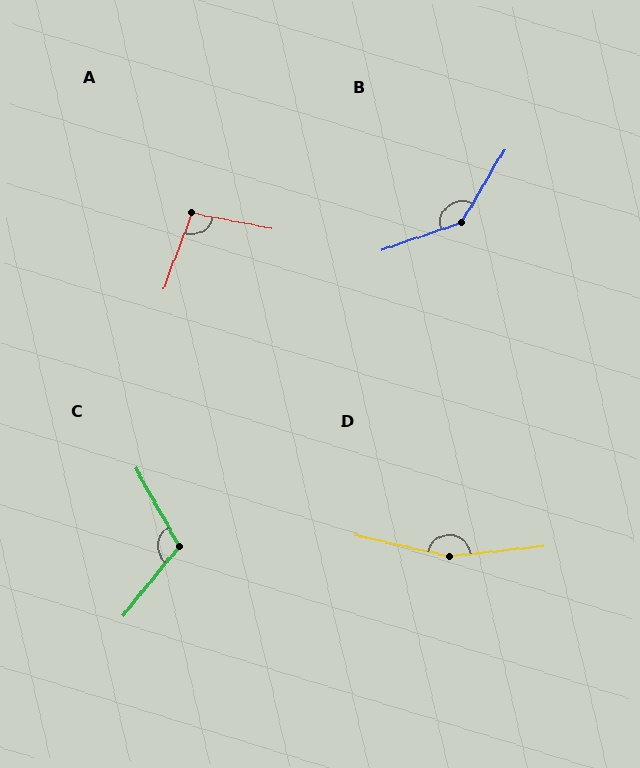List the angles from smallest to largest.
A (99°), C (112°), B (140°), D (161°).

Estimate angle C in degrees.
Approximately 112 degrees.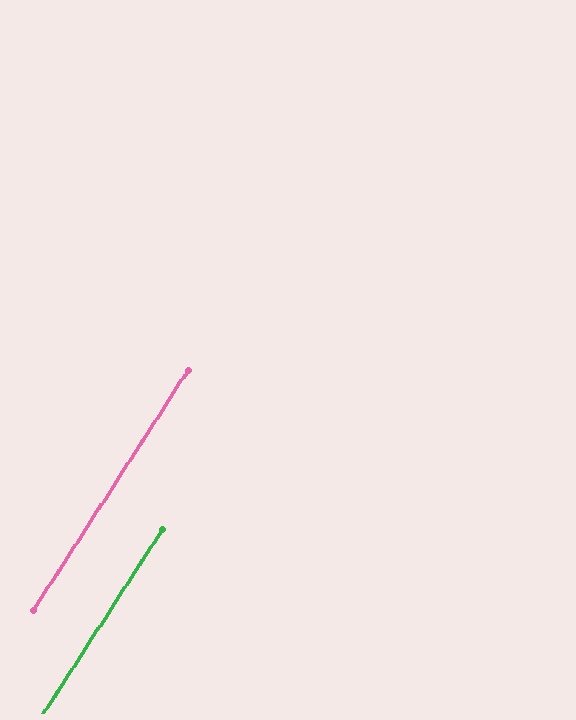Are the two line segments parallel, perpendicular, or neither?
Parallel — their directions differ by only 0.0°.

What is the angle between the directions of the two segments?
Approximately 0 degrees.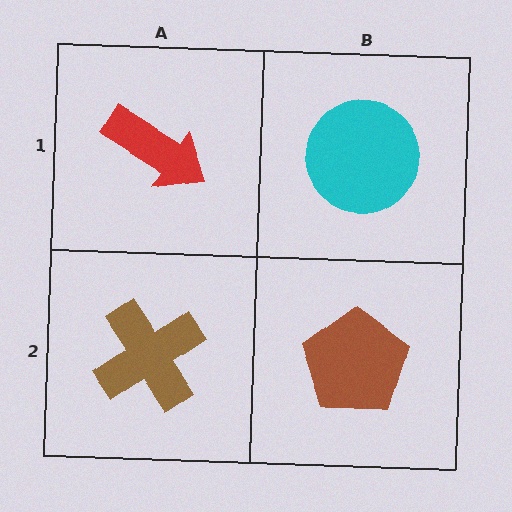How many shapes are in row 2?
2 shapes.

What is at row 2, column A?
A brown cross.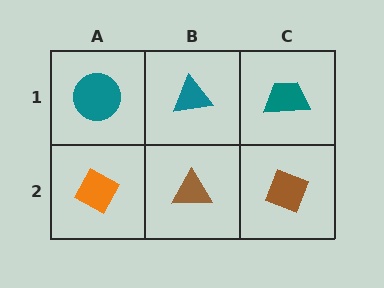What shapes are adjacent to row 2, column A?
A teal circle (row 1, column A), a brown triangle (row 2, column B).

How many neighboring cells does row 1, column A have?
2.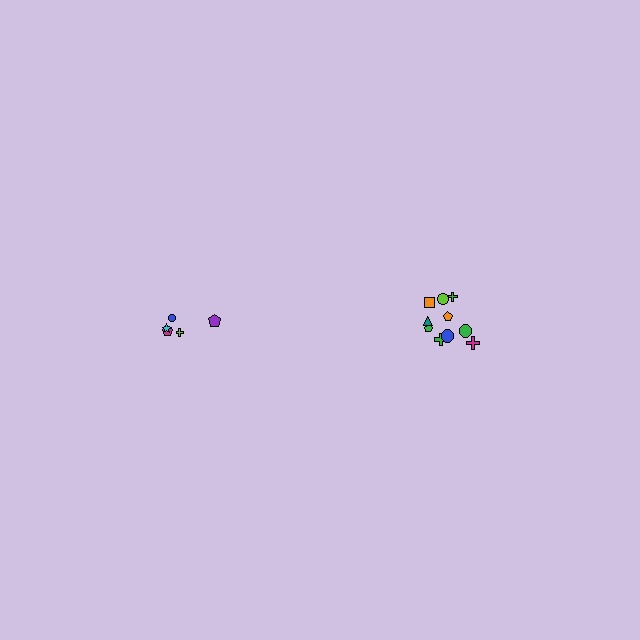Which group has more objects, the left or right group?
The right group.